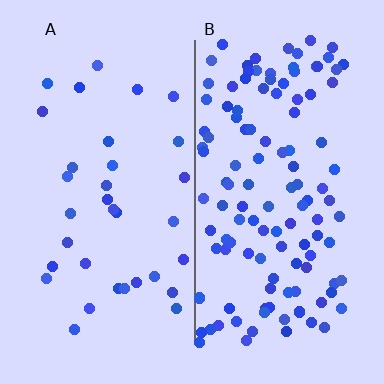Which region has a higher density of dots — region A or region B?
B (the right).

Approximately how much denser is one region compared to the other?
Approximately 3.6× — region B over region A.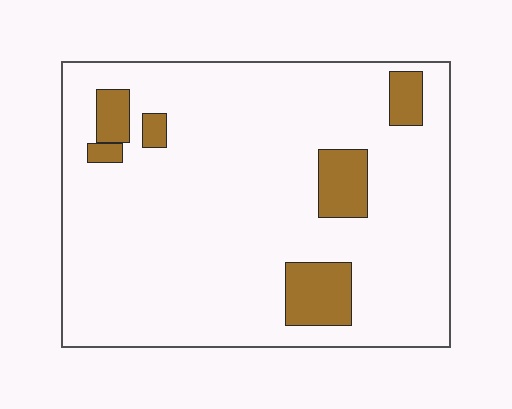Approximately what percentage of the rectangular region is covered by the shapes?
Approximately 10%.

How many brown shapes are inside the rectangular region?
6.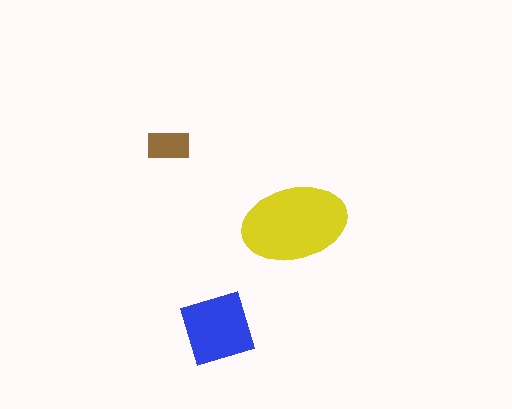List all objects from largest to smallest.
The yellow ellipse, the blue diamond, the brown rectangle.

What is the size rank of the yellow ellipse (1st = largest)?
1st.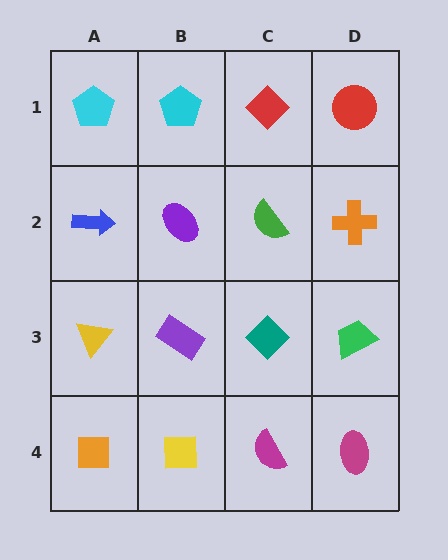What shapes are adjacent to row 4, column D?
A green trapezoid (row 3, column D), a magenta semicircle (row 4, column C).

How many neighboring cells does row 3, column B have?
4.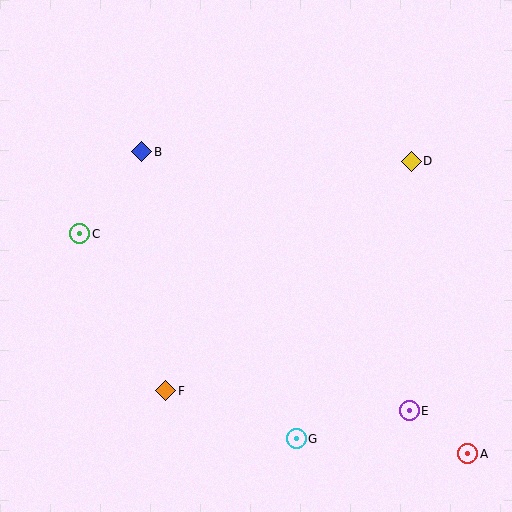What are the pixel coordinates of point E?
Point E is at (409, 411).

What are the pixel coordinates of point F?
Point F is at (166, 391).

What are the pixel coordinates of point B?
Point B is at (142, 152).